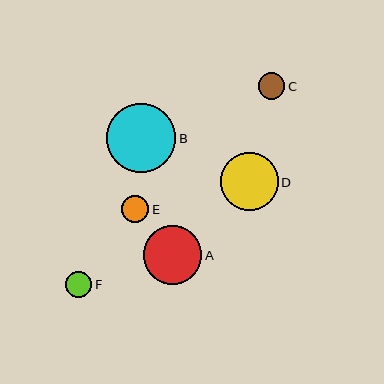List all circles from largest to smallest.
From largest to smallest: B, A, D, E, C, F.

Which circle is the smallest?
Circle F is the smallest with a size of approximately 26 pixels.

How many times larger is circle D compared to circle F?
Circle D is approximately 2.2 times the size of circle F.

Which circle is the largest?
Circle B is the largest with a size of approximately 69 pixels.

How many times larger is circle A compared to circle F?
Circle A is approximately 2.2 times the size of circle F.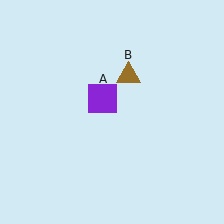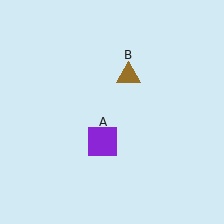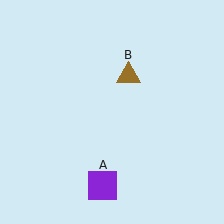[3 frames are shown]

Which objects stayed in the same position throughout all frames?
Brown triangle (object B) remained stationary.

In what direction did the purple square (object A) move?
The purple square (object A) moved down.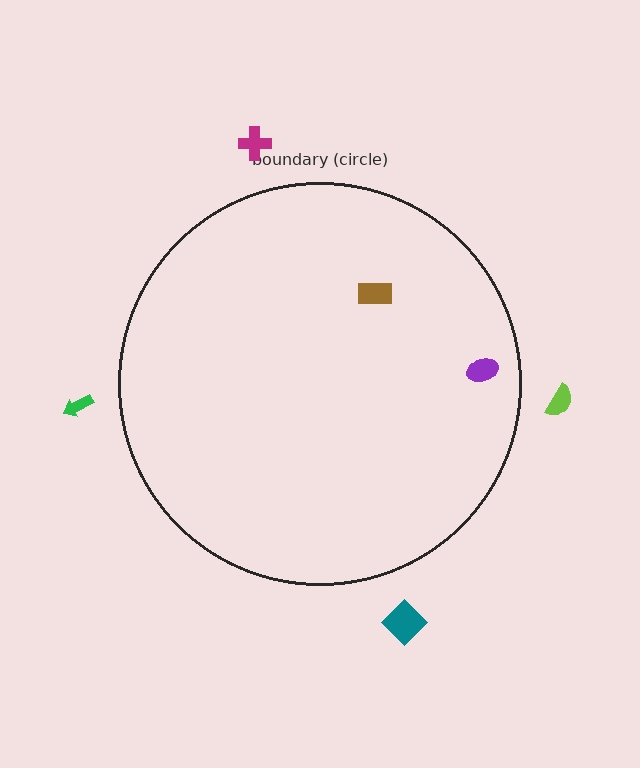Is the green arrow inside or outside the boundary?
Outside.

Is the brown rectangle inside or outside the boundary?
Inside.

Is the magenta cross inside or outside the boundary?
Outside.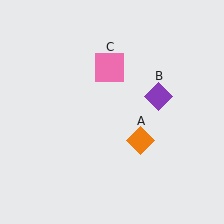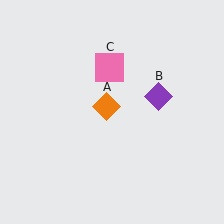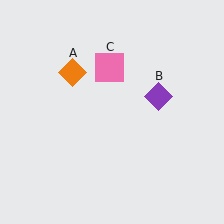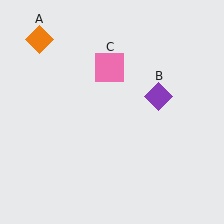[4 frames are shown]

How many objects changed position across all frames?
1 object changed position: orange diamond (object A).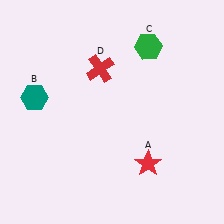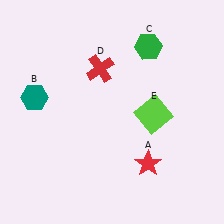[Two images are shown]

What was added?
A lime square (E) was added in Image 2.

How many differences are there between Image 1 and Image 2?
There is 1 difference between the two images.